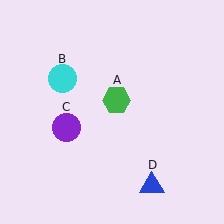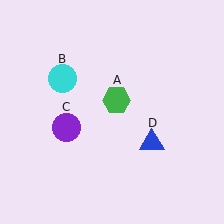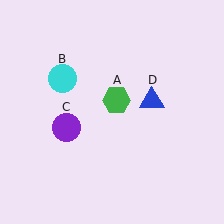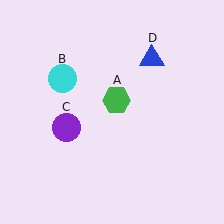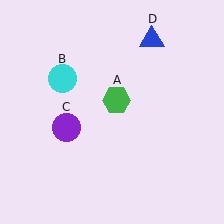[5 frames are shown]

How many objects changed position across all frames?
1 object changed position: blue triangle (object D).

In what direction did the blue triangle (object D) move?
The blue triangle (object D) moved up.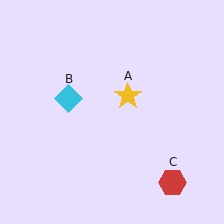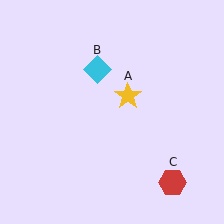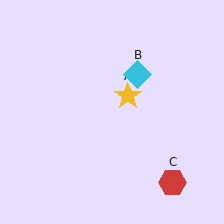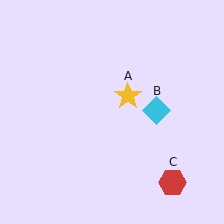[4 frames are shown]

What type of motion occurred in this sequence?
The cyan diamond (object B) rotated clockwise around the center of the scene.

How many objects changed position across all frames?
1 object changed position: cyan diamond (object B).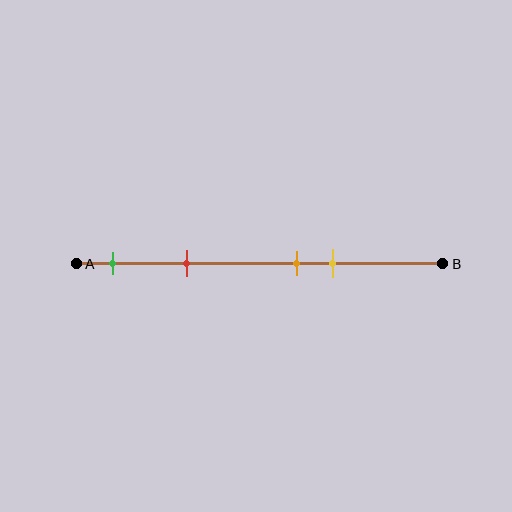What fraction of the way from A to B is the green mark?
The green mark is approximately 10% (0.1) of the way from A to B.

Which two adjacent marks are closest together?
The orange and yellow marks are the closest adjacent pair.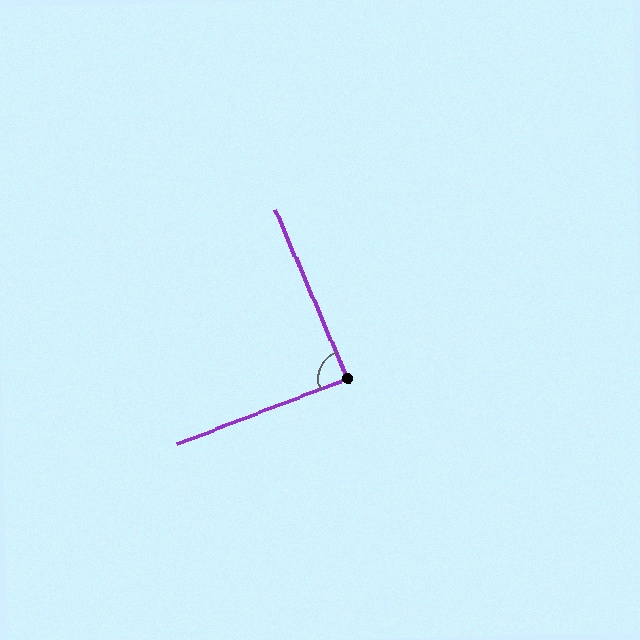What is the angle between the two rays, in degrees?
Approximately 88 degrees.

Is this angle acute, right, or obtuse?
It is approximately a right angle.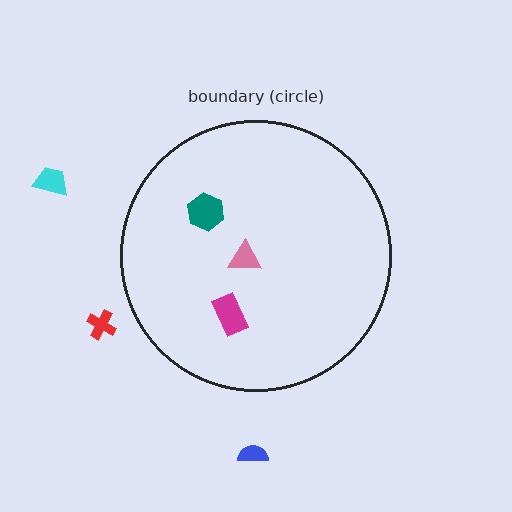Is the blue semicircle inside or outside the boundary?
Outside.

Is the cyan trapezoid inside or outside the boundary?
Outside.